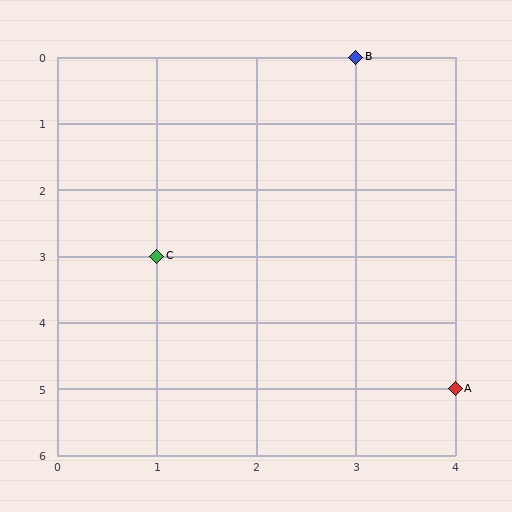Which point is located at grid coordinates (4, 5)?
Point A is at (4, 5).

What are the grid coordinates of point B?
Point B is at grid coordinates (3, 0).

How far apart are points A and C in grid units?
Points A and C are 3 columns and 2 rows apart (about 3.6 grid units diagonally).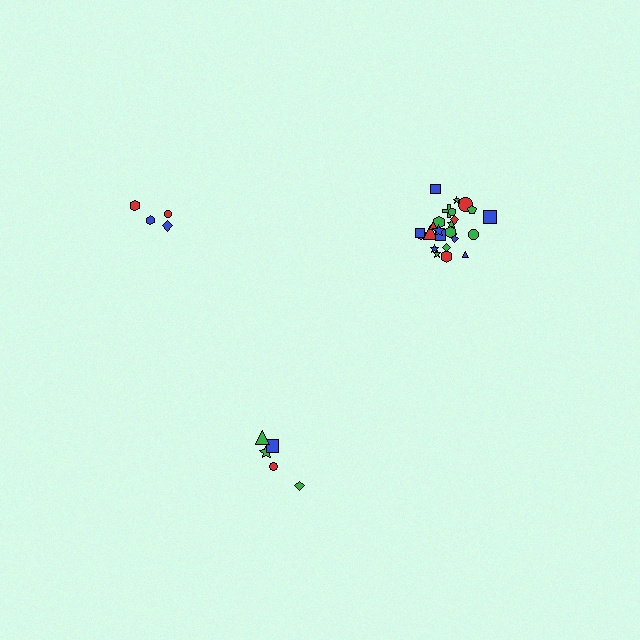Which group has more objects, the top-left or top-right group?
The top-right group.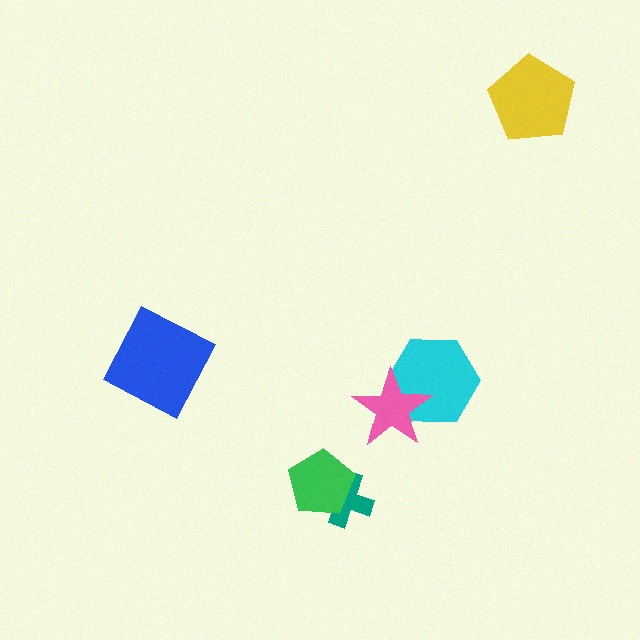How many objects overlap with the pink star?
1 object overlaps with the pink star.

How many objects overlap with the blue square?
0 objects overlap with the blue square.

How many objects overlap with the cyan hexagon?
1 object overlaps with the cyan hexagon.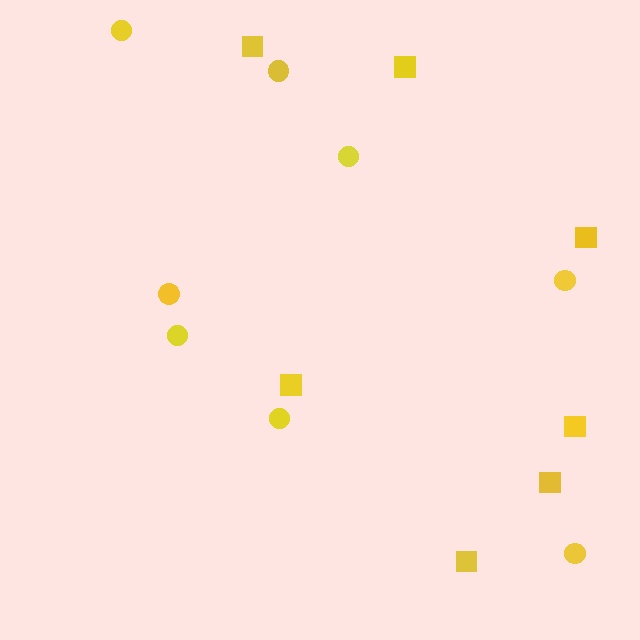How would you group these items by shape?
There are 2 groups: one group of squares (7) and one group of circles (8).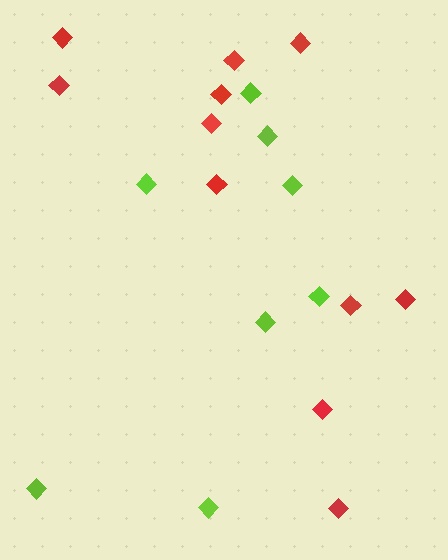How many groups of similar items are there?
There are 2 groups: one group of red diamonds (11) and one group of lime diamonds (8).